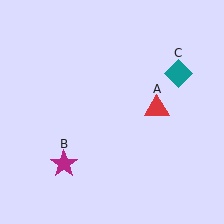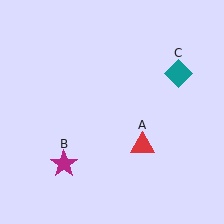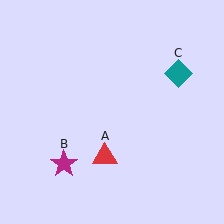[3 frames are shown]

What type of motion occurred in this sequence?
The red triangle (object A) rotated clockwise around the center of the scene.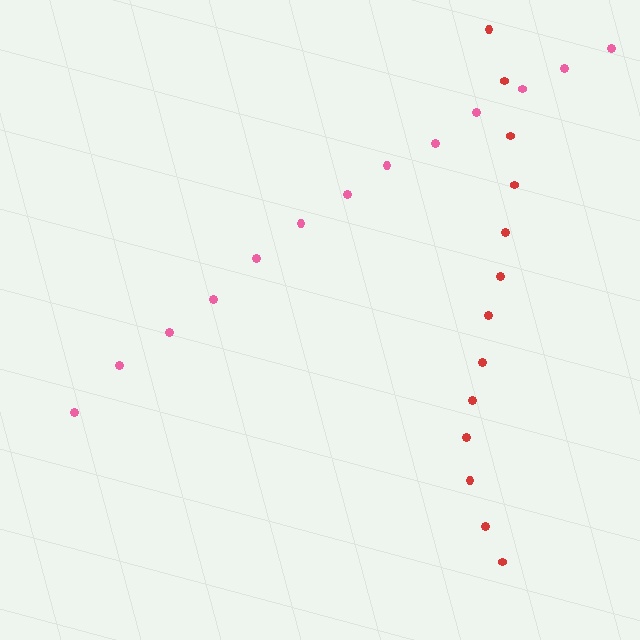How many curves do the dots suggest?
There are 2 distinct paths.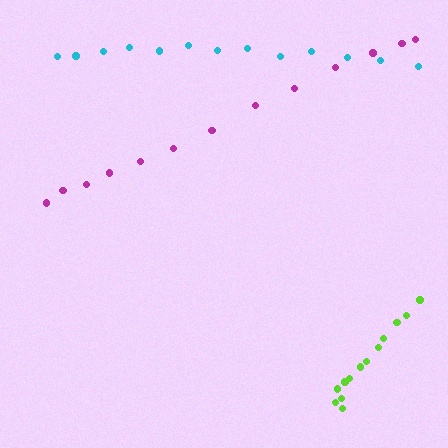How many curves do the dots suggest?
There are 3 distinct paths.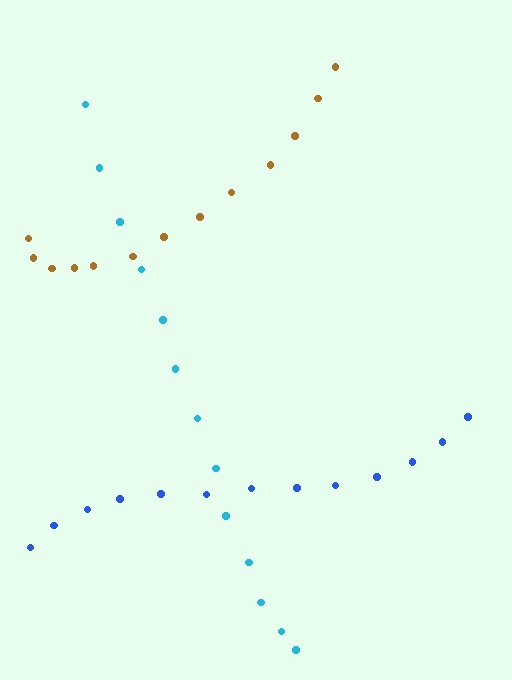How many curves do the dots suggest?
There are 3 distinct paths.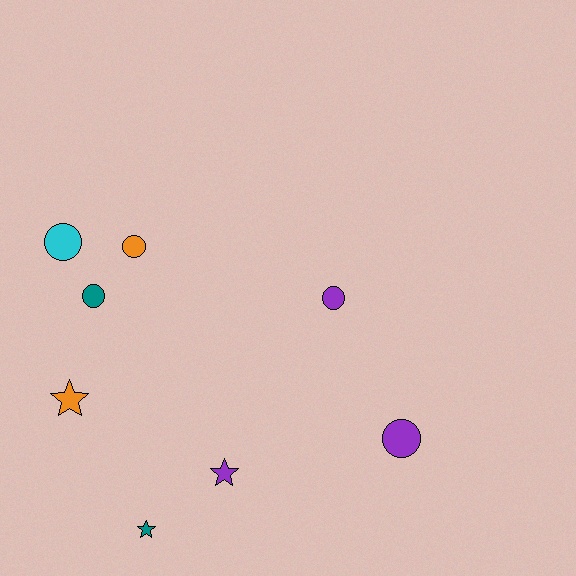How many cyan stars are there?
There are no cyan stars.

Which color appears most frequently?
Purple, with 3 objects.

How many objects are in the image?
There are 8 objects.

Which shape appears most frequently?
Circle, with 5 objects.